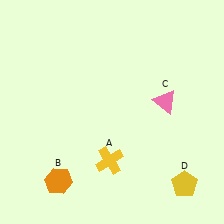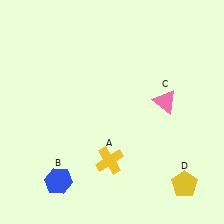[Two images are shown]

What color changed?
The hexagon (B) changed from orange in Image 1 to blue in Image 2.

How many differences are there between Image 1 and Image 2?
There is 1 difference between the two images.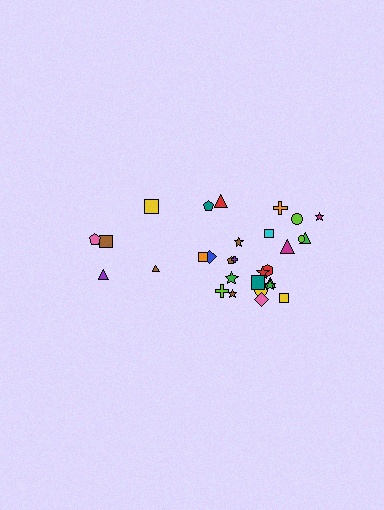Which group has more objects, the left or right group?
The right group.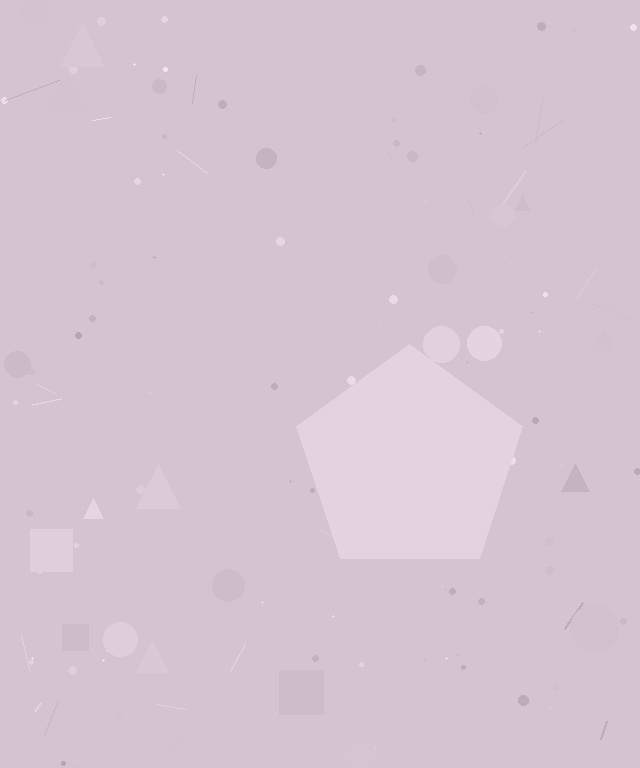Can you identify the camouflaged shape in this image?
The camouflaged shape is a pentagon.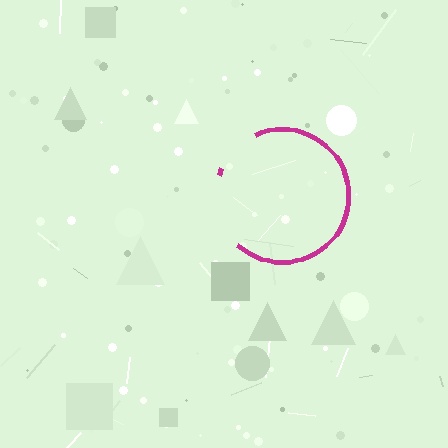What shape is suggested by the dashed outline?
The dashed outline suggests a circle.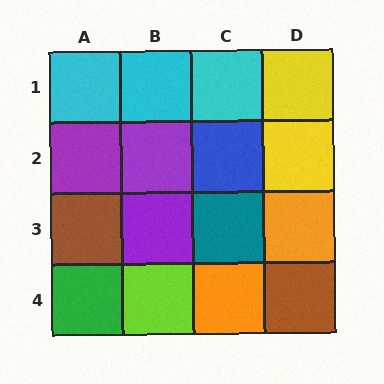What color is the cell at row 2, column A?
Purple.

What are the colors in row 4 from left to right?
Green, lime, orange, brown.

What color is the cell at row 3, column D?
Orange.